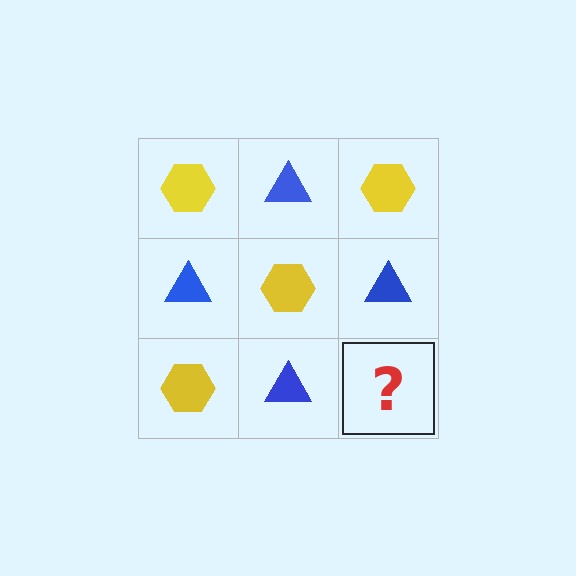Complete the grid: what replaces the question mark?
The question mark should be replaced with a yellow hexagon.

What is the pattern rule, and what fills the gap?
The rule is that it alternates yellow hexagon and blue triangle in a checkerboard pattern. The gap should be filled with a yellow hexagon.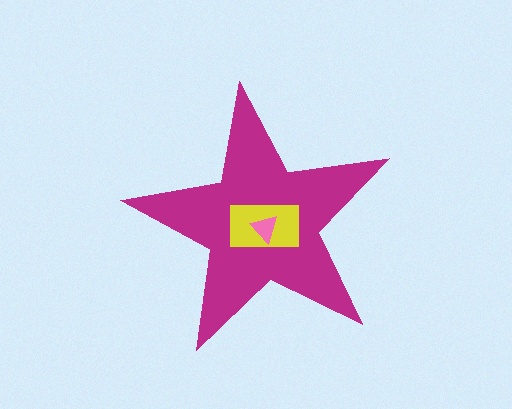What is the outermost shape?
The magenta star.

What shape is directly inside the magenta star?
The yellow rectangle.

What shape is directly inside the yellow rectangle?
The pink triangle.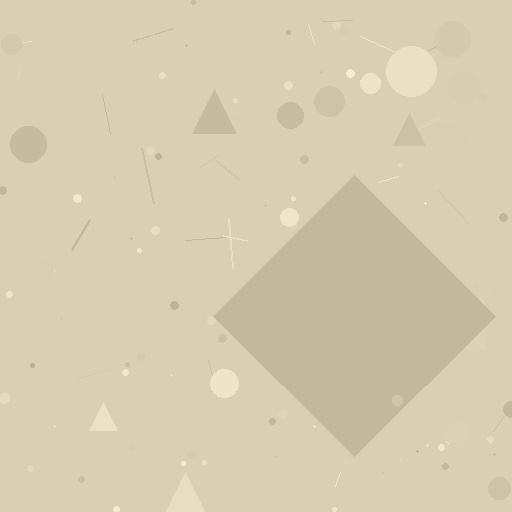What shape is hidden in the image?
A diamond is hidden in the image.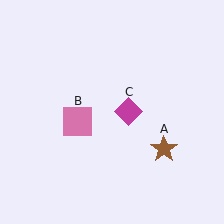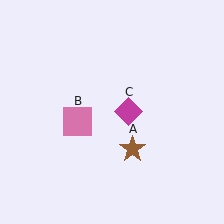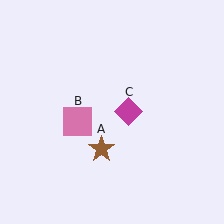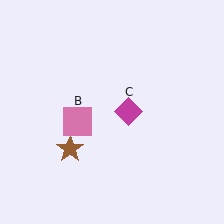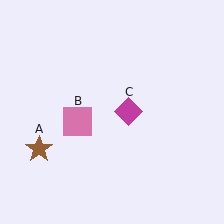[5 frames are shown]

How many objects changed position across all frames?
1 object changed position: brown star (object A).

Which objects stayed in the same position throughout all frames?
Pink square (object B) and magenta diamond (object C) remained stationary.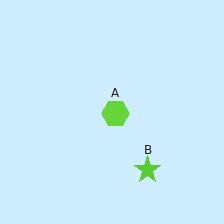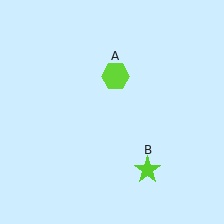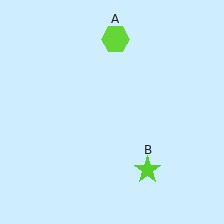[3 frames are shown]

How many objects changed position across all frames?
1 object changed position: lime hexagon (object A).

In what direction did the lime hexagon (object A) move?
The lime hexagon (object A) moved up.